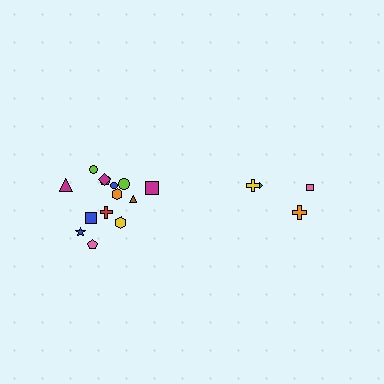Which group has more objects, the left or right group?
The left group.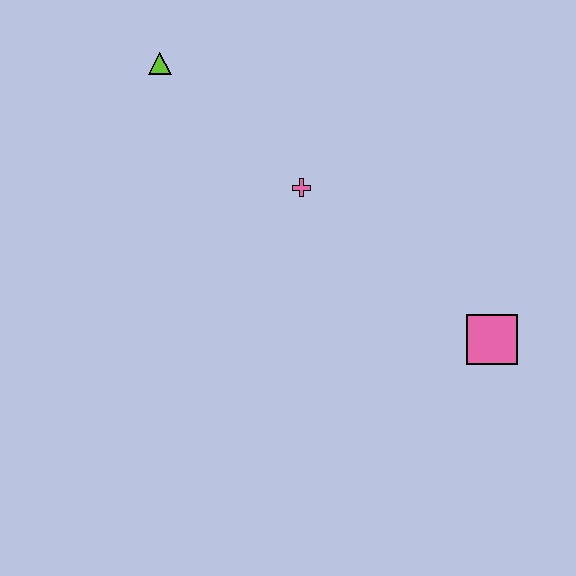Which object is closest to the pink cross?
The lime triangle is closest to the pink cross.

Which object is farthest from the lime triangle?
The pink square is farthest from the lime triangle.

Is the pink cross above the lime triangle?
No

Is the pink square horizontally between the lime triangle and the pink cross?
No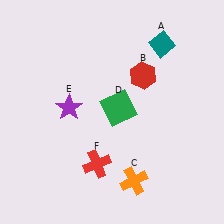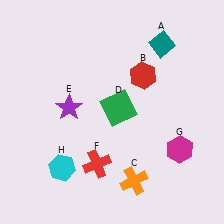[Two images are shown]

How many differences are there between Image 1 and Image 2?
There are 2 differences between the two images.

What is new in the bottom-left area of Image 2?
A cyan hexagon (H) was added in the bottom-left area of Image 2.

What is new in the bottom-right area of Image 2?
A magenta hexagon (G) was added in the bottom-right area of Image 2.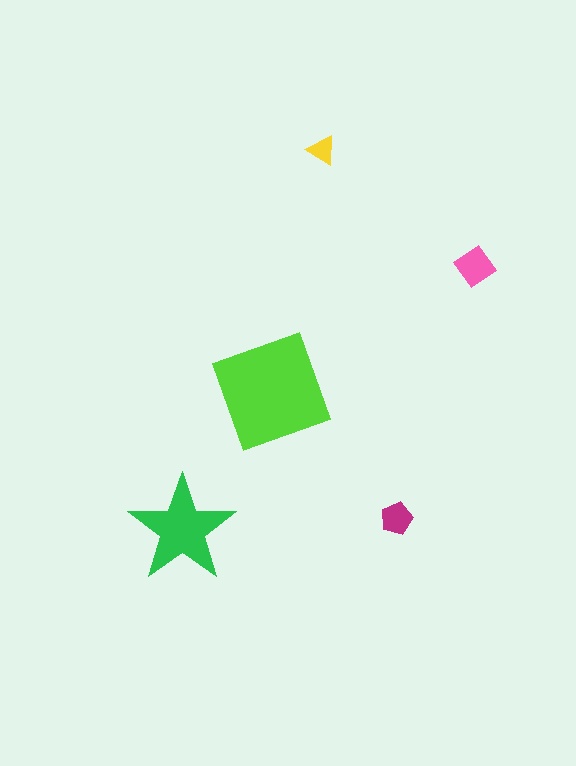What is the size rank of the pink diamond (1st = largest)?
3rd.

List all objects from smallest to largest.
The yellow triangle, the magenta pentagon, the pink diamond, the green star, the lime square.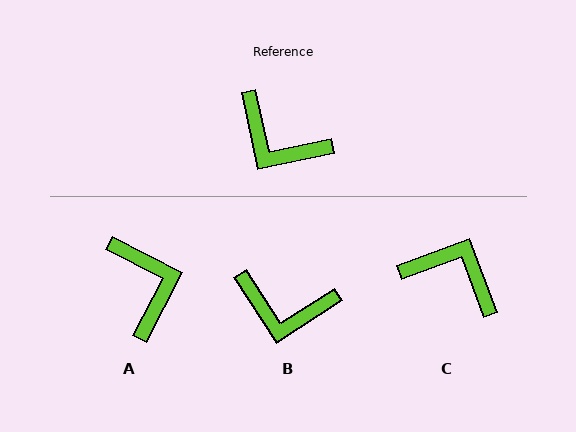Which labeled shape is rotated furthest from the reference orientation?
C, about 172 degrees away.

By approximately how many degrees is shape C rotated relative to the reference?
Approximately 172 degrees clockwise.